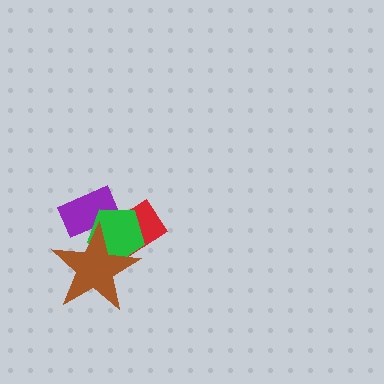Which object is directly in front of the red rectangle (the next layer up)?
The purple rectangle is directly in front of the red rectangle.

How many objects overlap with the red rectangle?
3 objects overlap with the red rectangle.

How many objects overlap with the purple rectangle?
3 objects overlap with the purple rectangle.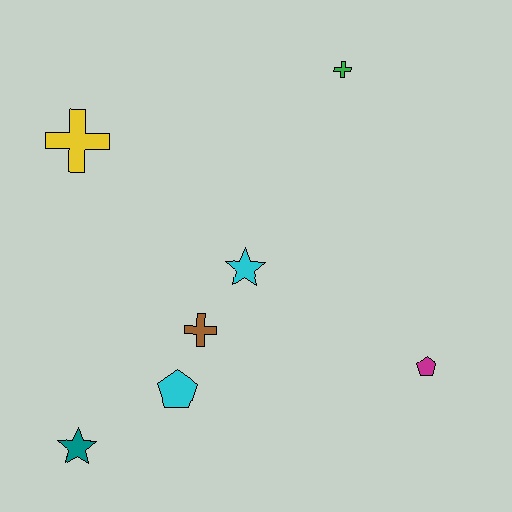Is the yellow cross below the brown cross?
No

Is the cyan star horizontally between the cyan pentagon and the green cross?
Yes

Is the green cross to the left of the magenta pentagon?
Yes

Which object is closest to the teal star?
The cyan pentagon is closest to the teal star.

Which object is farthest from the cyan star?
The teal star is farthest from the cyan star.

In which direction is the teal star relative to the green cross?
The teal star is below the green cross.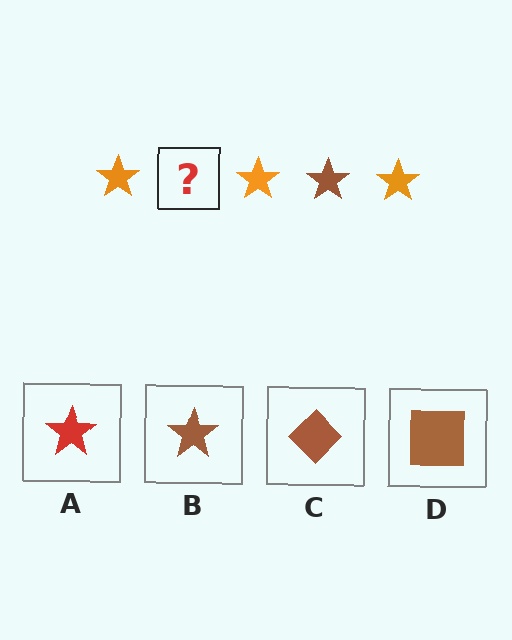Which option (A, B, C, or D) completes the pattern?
B.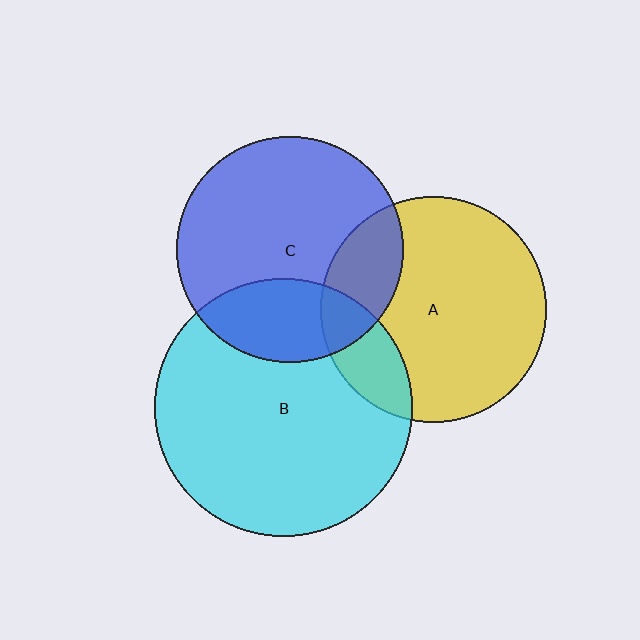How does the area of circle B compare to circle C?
Approximately 1.3 times.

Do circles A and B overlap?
Yes.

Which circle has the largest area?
Circle B (cyan).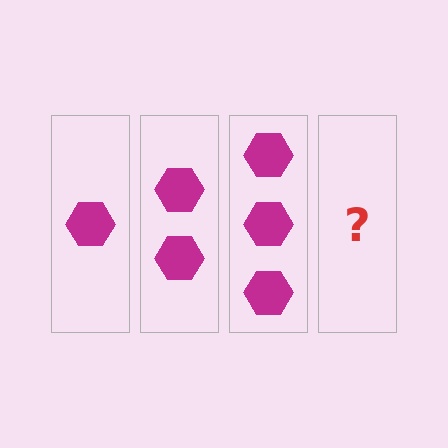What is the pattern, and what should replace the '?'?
The pattern is that each step adds one more hexagon. The '?' should be 4 hexagons.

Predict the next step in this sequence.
The next step is 4 hexagons.